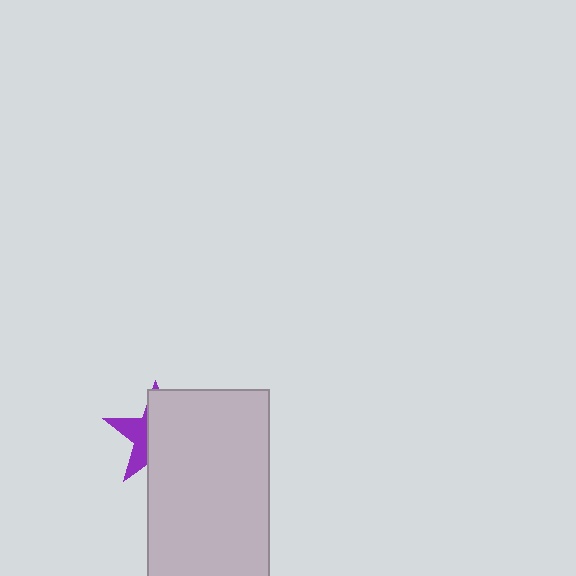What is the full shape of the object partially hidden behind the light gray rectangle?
The partially hidden object is a purple star.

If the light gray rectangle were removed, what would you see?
You would see the complete purple star.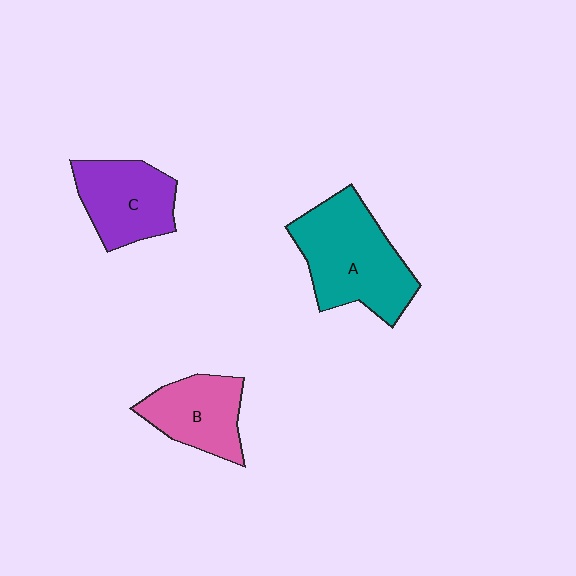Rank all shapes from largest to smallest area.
From largest to smallest: A (teal), C (purple), B (pink).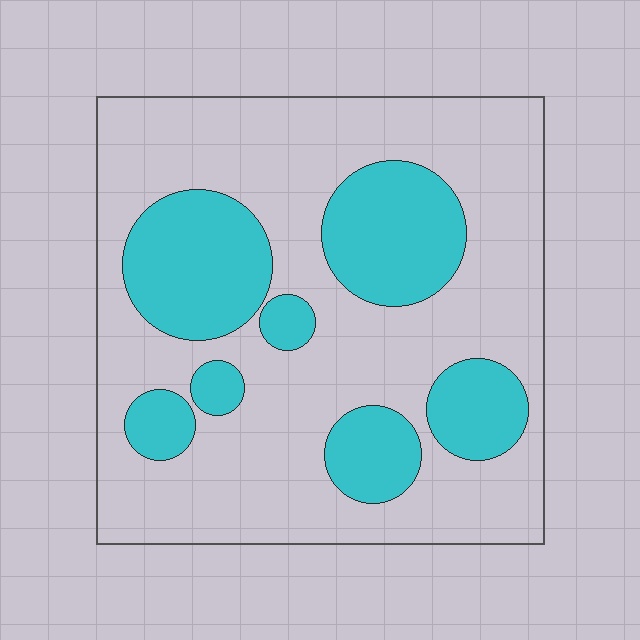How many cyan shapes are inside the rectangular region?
7.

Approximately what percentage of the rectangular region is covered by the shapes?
Approximately 30%.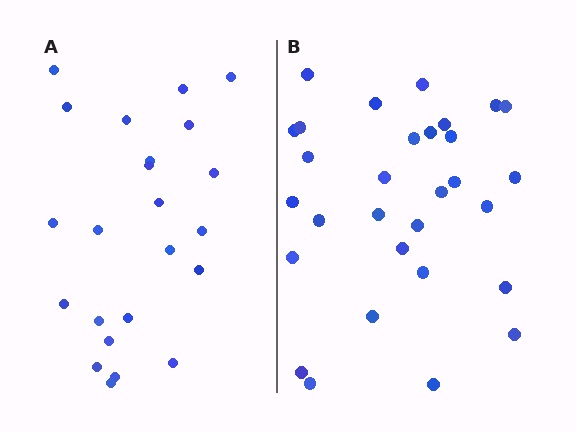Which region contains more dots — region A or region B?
Region B (the right region) has more dots.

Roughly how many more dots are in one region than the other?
Region B has roughly 8 or so more dots than region A.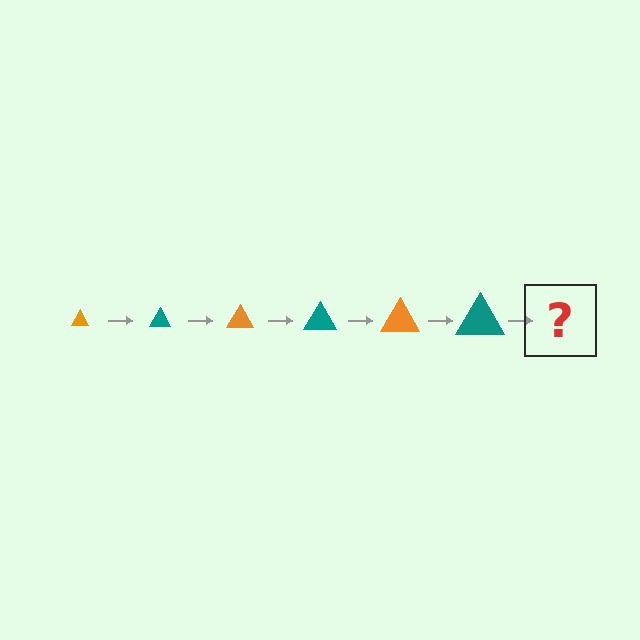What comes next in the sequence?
The next element should be an orange triangle, larger than the previous one.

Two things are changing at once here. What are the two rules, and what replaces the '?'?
The two rules are that the triangle grows larger each step and the color cycles through orange and teal. The '?' should be an orange triangle, larger than the previous one.